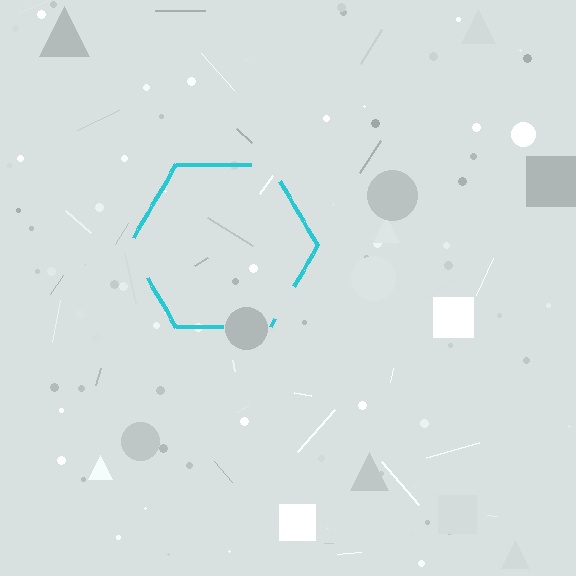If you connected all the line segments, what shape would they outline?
They would outline a hexagon.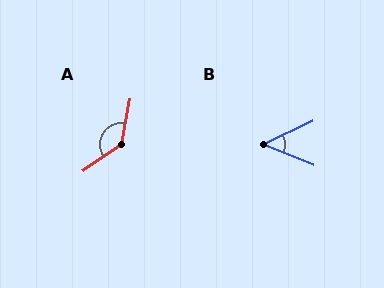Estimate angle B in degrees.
Approximately 46 degrees.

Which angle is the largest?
A, at approximately 135 degrees.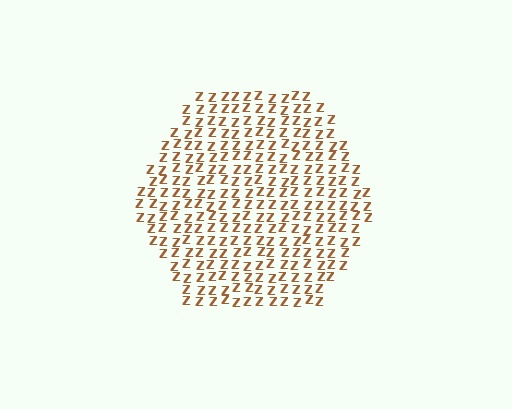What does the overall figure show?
The overall figure shows a hexagon.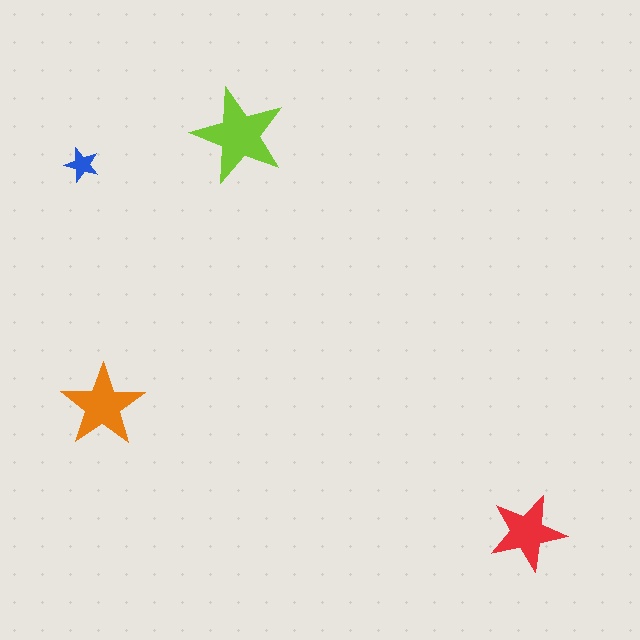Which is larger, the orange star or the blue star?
The orange one.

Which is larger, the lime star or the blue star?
The lime one.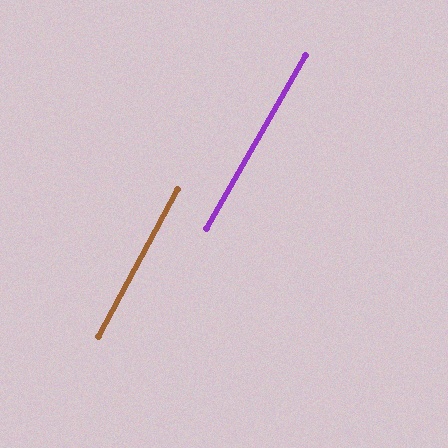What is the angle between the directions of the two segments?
Approximately 2 degrees.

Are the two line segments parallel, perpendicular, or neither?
Parallel — their directions differ by only 1.8°.